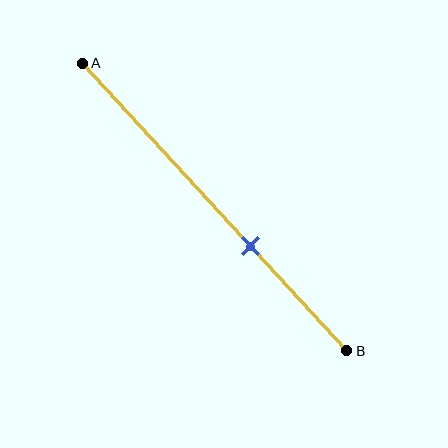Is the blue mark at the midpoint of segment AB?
No, the mark is at about 65% from A, not at the 50% midpoint.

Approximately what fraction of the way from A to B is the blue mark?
The blue mark is approximately 65% of the way from A to B.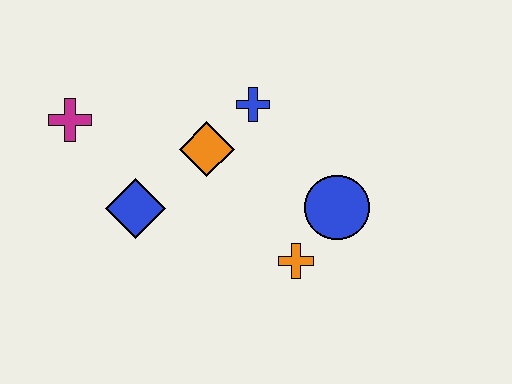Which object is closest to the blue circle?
The orange cross is closest to the blue circle.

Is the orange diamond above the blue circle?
Yes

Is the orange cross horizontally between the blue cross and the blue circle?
Yes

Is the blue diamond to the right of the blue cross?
No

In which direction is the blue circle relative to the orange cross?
The blue circle is above the orange cross.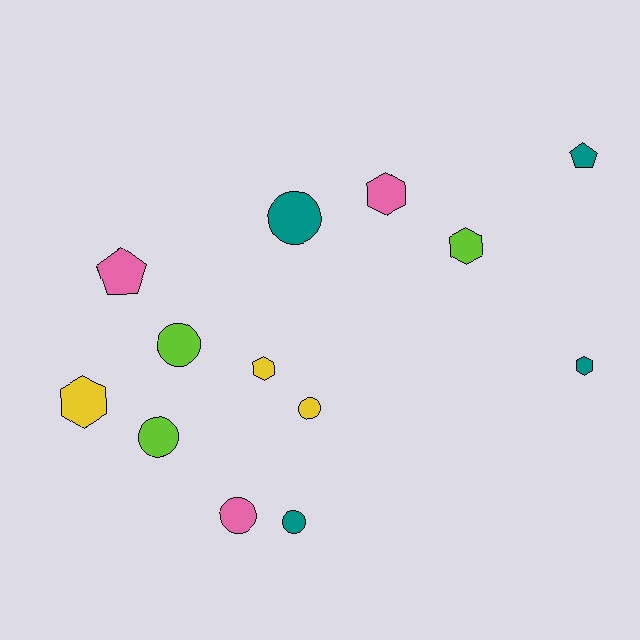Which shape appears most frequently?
Circle, with 6 objects.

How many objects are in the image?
There are 13 objects.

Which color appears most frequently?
Teal, with 4 objects.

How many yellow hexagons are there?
There are 2 yellow hexagons.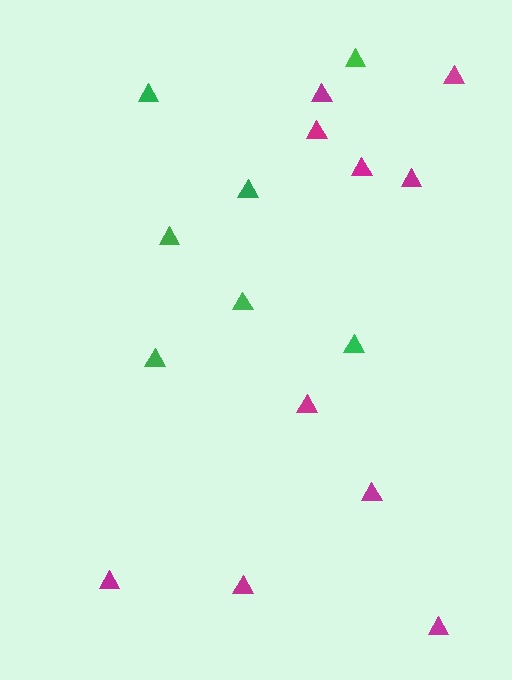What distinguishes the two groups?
There are 2 groups: one group of green triangles (7) and one group of magenta triangles (10).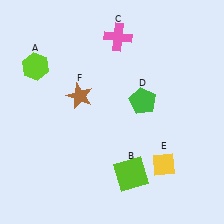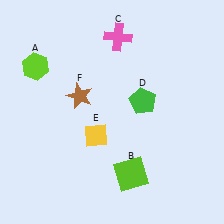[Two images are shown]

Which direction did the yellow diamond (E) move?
The yellow diamond (E) moved left.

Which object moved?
The yellow diamond (E) moved left.